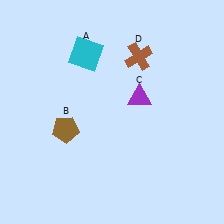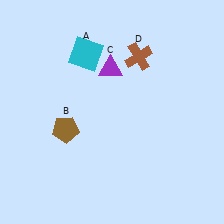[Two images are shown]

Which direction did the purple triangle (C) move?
The purple triangle (C) moved up.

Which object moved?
The purple triangle (C) moved up.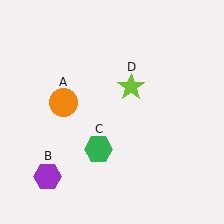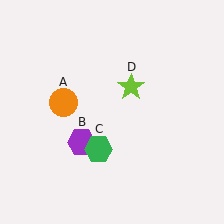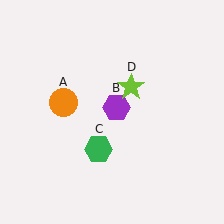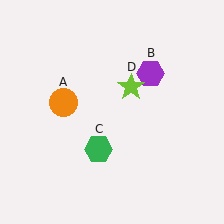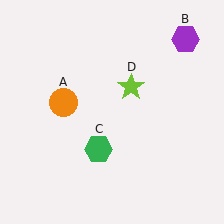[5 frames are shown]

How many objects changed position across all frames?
1 object changed position: purple hexagon (object B).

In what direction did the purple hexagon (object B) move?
The purple hexagon (object B) moved up and to the right.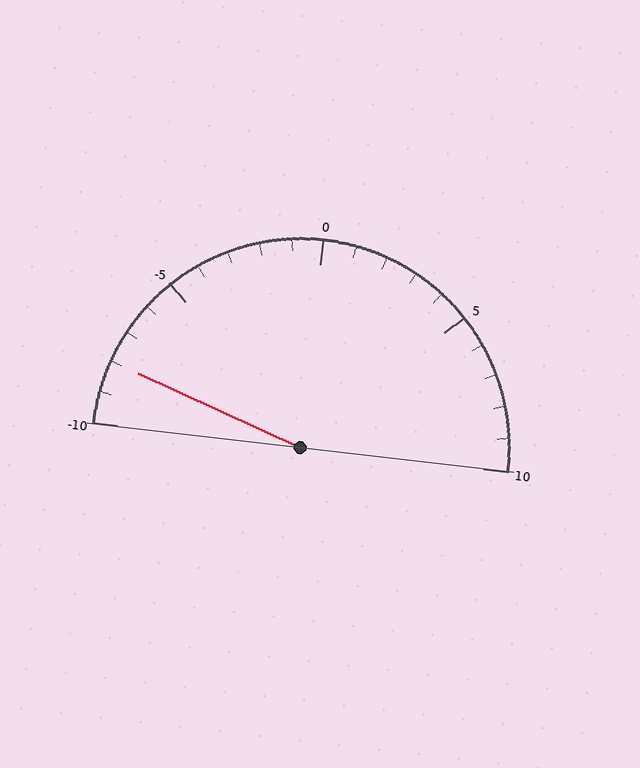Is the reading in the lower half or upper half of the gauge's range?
The reading is in the lower half of the range (-10 to 10).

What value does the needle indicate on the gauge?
The needle indicates approximately -8.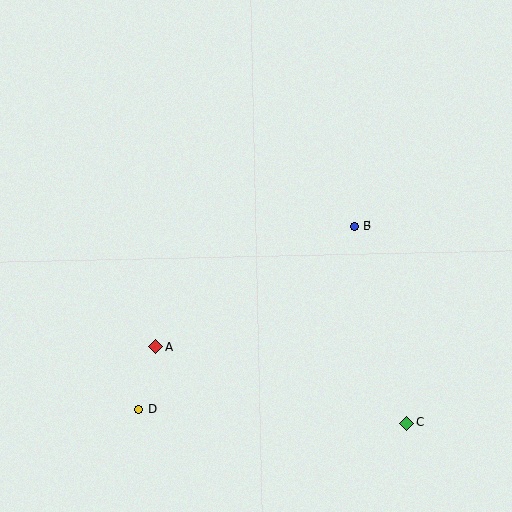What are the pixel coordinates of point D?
Point D is at (139, 409).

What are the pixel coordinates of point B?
Point B is at (355, 226).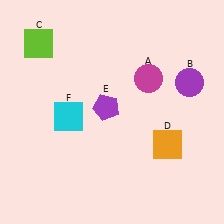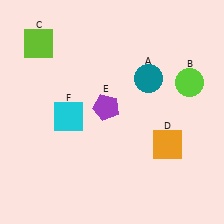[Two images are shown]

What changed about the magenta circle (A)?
In Image 1, A is magenta. In Image 2, it changed to teal.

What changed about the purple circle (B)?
In Image 1, B is purple. In Image 2, it changed to lime.